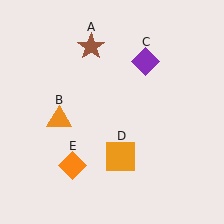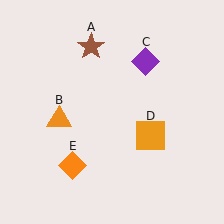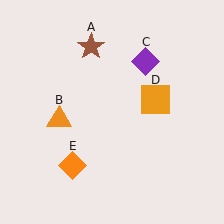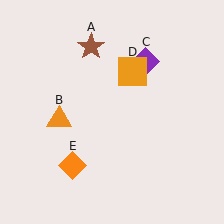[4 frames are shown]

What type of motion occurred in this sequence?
The orange square (object D) rotated counterclockwise around the center of the scene.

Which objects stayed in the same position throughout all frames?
Brown star (object A) and orange triangle (object B) and purple diamond (object C) and orange diamond (object E) remained stationary.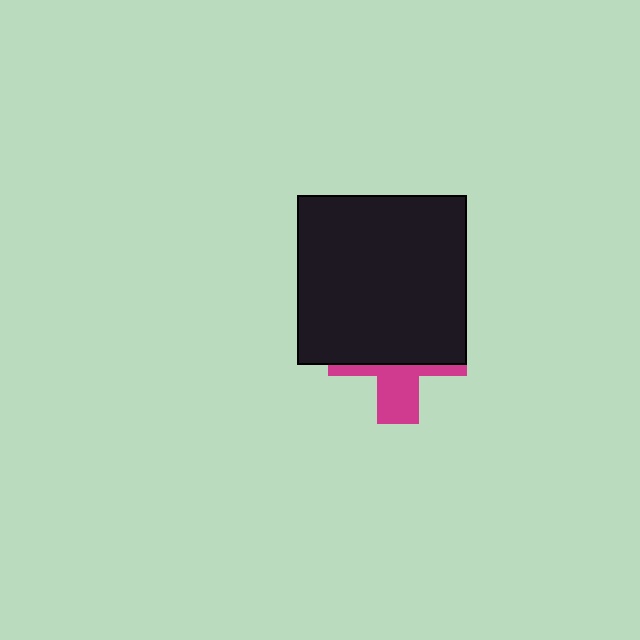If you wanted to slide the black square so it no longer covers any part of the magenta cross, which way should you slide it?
Slide it up — that is the most direct way to separate the two shapes.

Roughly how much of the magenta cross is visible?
A small part of it is visible (roughly 34%).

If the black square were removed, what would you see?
You would see the complete magenta cross.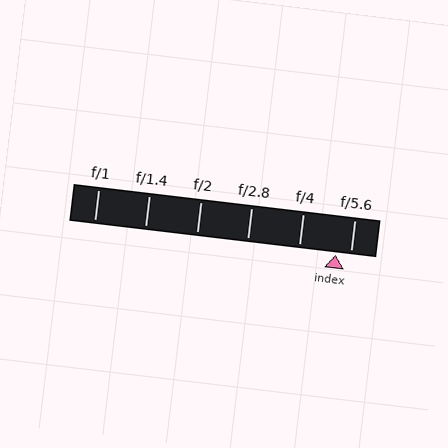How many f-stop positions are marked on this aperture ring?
There are 6 f-stop positions marked.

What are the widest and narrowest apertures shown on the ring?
The widest aperture shown is f/1 and the narrowest is f/5.6.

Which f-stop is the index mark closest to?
The index mark is closest to f/5.6.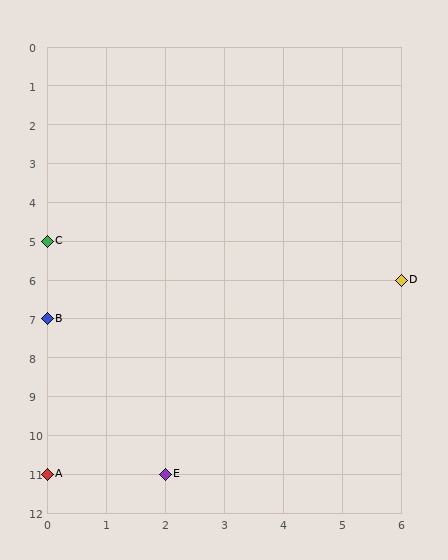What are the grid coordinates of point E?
Point E is at grid coordinates (2, 11).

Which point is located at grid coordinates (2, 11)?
Point E is at (2, 11).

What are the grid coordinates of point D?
Point D is at grid coordinates (6, 6).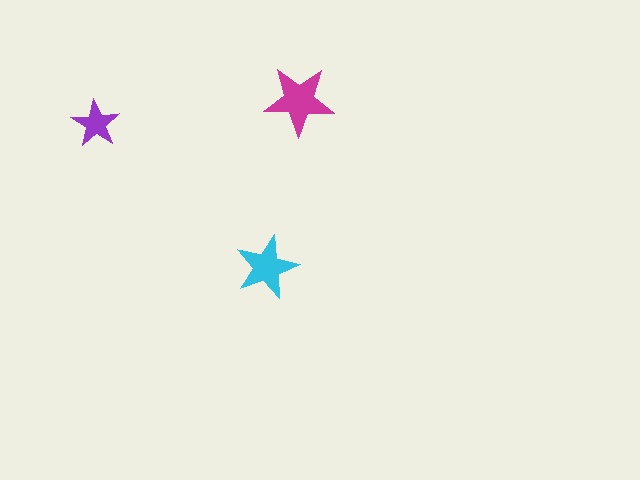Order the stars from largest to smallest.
the magenta one, the cyan one, the purple one.